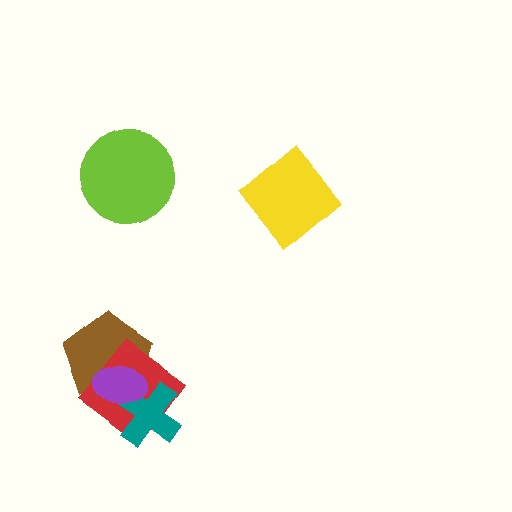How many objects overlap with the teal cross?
3 objects overlap with the teal cross.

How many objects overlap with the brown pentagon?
3 objects overlap with the brown pentagon.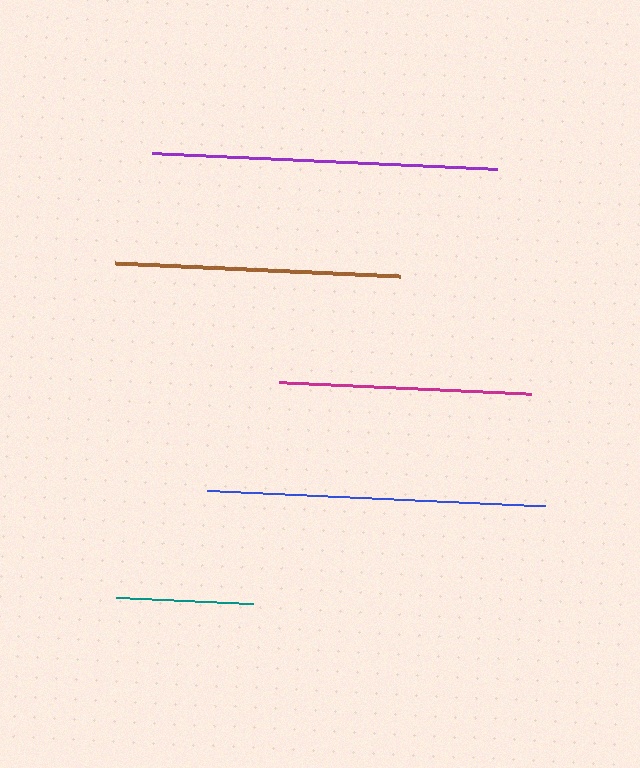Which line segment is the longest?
The purple line is the longest at approximately 345 pixels.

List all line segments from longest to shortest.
From longest to shortest: purple, blue, brown, magenta, teal.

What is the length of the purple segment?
The purple segment is approximately 345 pixels long.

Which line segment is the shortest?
The teal line is the shortest at approximately 137 pixels.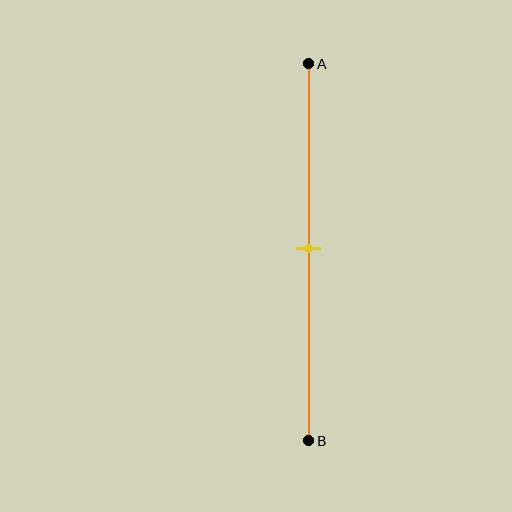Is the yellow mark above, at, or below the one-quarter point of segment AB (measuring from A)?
The yellow mark is below the one-quarter point of segment AB.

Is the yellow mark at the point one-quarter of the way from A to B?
No, the mark is at about 50% from A, not at the 25% one-quarter point.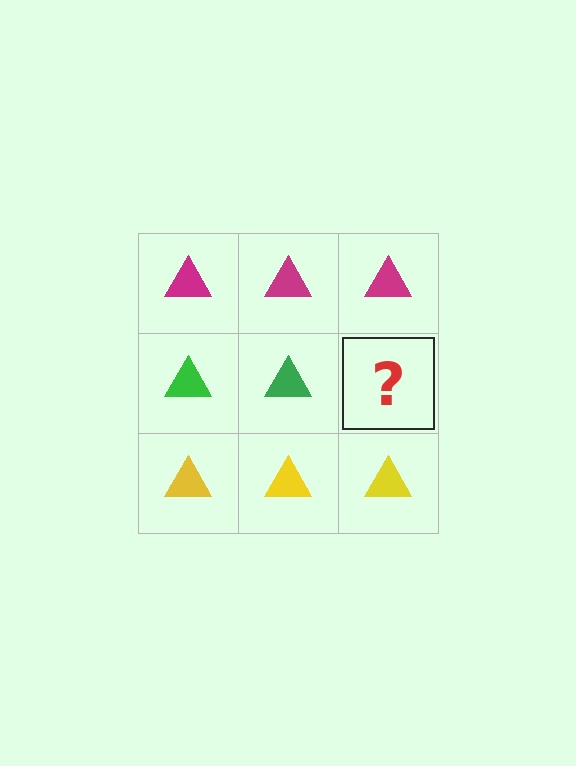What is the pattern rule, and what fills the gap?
The rule is that each row has a consistent color. The gap should be filled with a green triangle.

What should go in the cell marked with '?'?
The missing cell should contain a green triangle.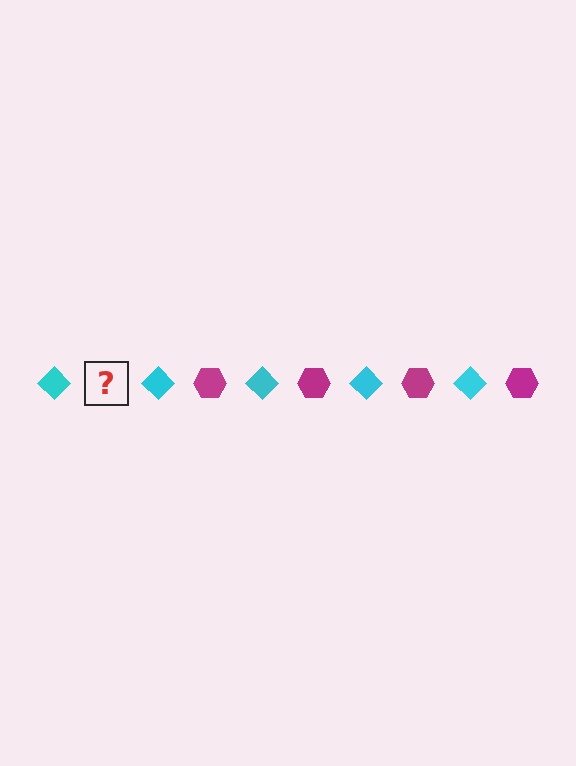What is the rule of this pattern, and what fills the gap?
The rule is that the pattern alternates between cyan diamond and magenta hexagon. The gap should be filled with a magenta hexagon.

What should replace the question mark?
The question mark should be replaced with a magenta hexagon.